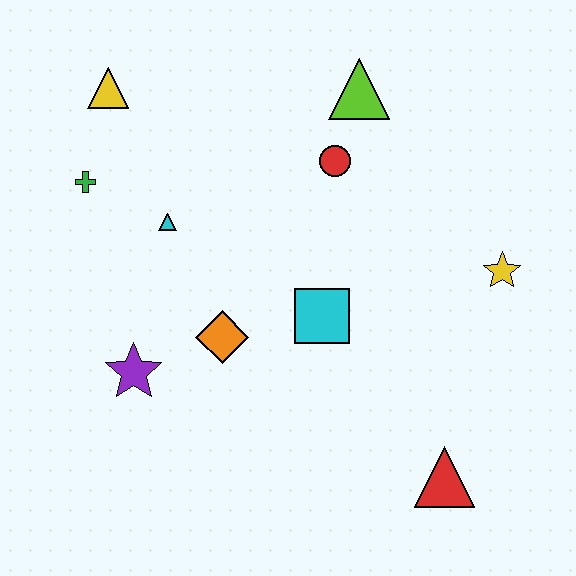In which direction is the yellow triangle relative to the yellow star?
The yellow triangle is to the left of the yellow star.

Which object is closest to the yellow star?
The cyan square is closest to the yellow star.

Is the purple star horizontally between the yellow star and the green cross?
Yes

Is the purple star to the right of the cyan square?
No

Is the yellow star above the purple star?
Yes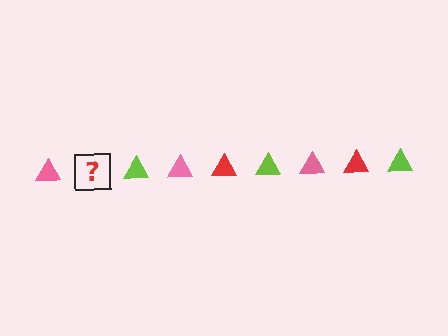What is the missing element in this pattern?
The missing element is a red triangle.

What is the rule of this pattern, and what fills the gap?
The rule is that the pattern cycles through pink, red, lime triangles. The gap should be filled with a red triangle.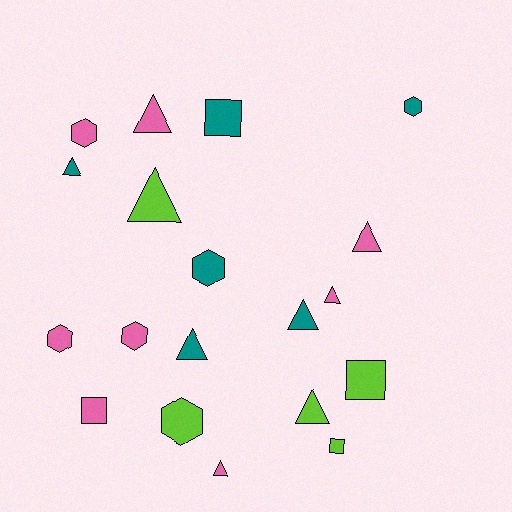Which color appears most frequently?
Pink, with 8 objects.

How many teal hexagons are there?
There are 2 teal hexagons.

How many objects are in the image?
There are 19 objects.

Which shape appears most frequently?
Triangle, with 9 objects.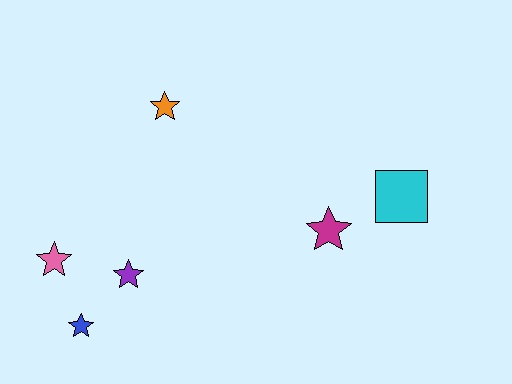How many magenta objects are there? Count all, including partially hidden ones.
There is 1 magenta object.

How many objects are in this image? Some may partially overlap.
There are 6 objects.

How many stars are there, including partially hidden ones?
There are 5 stars.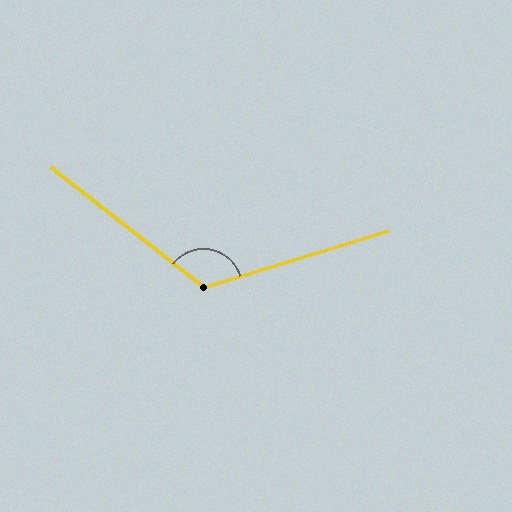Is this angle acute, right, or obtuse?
It is obtuse.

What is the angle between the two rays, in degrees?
Approximately 125 degrees.